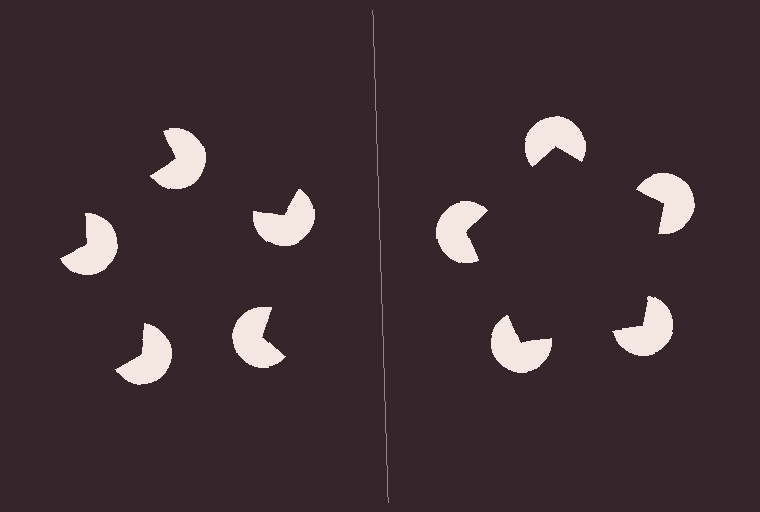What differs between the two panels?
The pac-man discs are positioned identically on both sides; only the wedge orientations differ. On the right they align to a pentagon; on the left they are misaligned.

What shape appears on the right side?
An illusory pentagon.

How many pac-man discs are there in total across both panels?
10 — 5 on each side.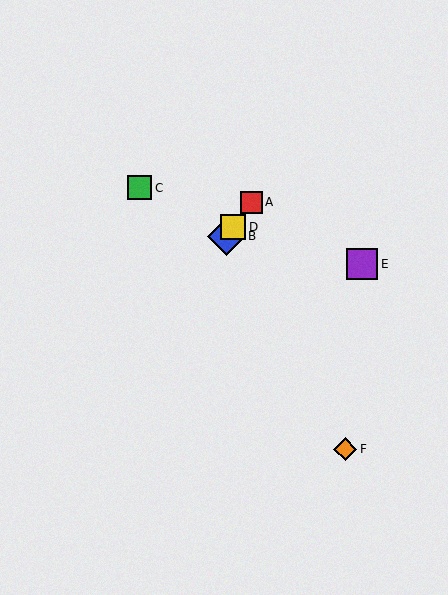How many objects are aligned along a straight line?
3 objects (A, B, D) are aligned along a straight line.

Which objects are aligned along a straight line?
Objects A, B, D are aligned along a straight line.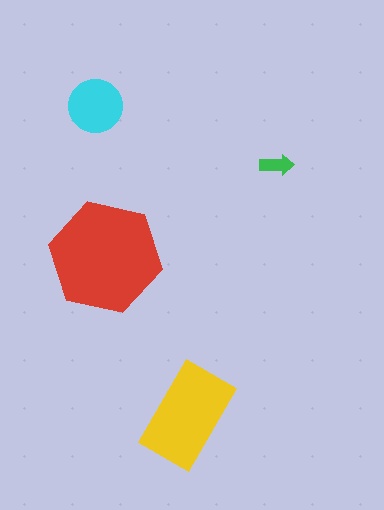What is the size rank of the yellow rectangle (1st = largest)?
2nd.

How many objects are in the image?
There are 4 objects in the image.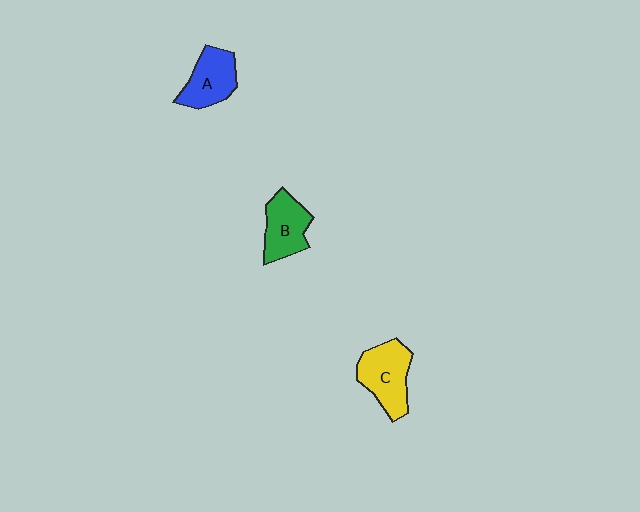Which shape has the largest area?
Shape C (yellow).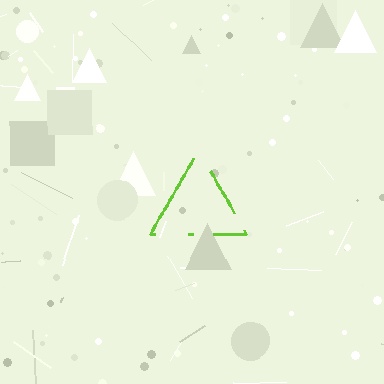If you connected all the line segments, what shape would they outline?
They would outline a triangle.